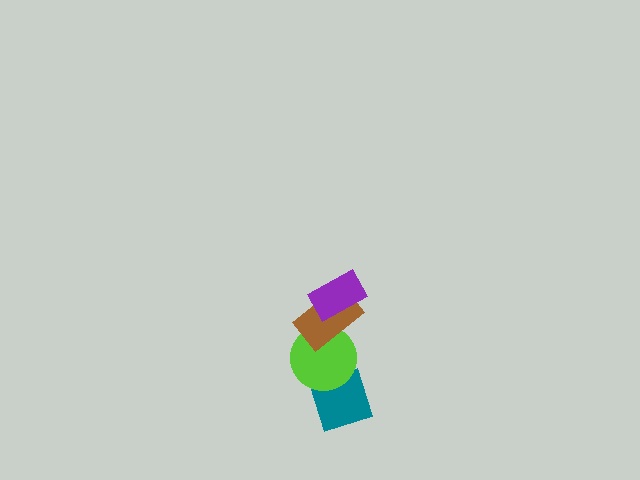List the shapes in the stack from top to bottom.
From top to bottom: the purple rectangle, the brown rectangle, the lime circle, the teal diamond.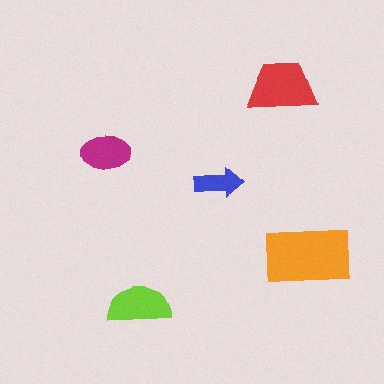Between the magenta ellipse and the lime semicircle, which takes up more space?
The lime semicircle.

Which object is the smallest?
The blue arrow.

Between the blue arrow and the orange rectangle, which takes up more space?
The orange rectangle.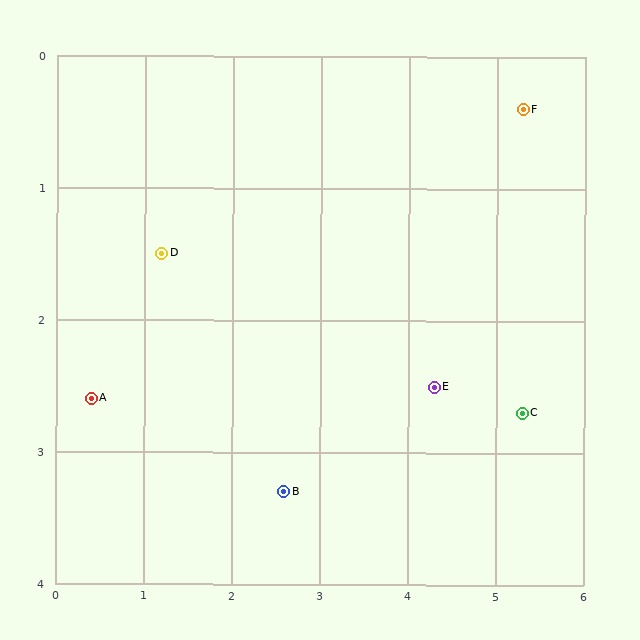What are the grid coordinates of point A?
Point A is at approximately (0.4, 2.6).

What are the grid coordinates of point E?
Point E is at approximately (4.3, 2.5).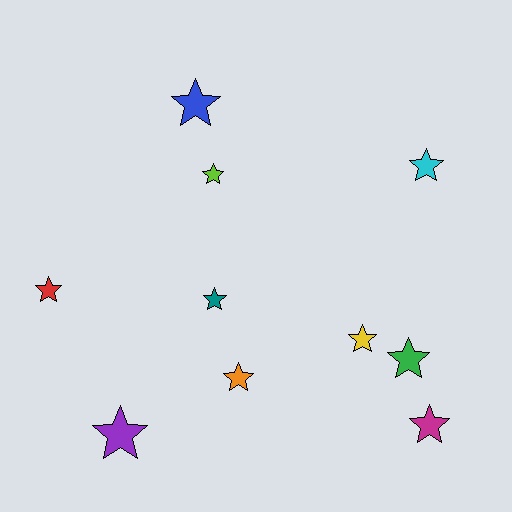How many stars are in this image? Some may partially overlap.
There are 10 stars.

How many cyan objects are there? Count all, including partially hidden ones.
There is 1 cyan object.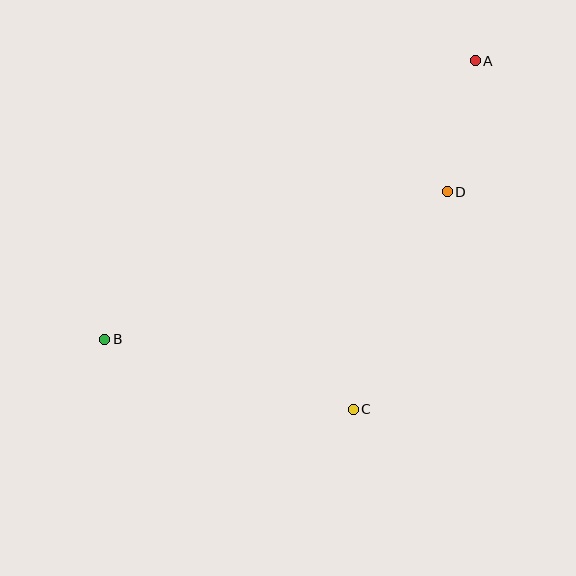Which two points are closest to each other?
Points A and D are closest to each other.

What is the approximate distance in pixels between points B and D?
The distance between B and D is approximately 373 pixels.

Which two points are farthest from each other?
Points A and B are farthest from each other.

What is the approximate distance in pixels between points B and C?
The distance between B and C is approximately 258 pixels.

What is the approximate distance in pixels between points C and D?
The distance between C and D is approximately 237 pixels.